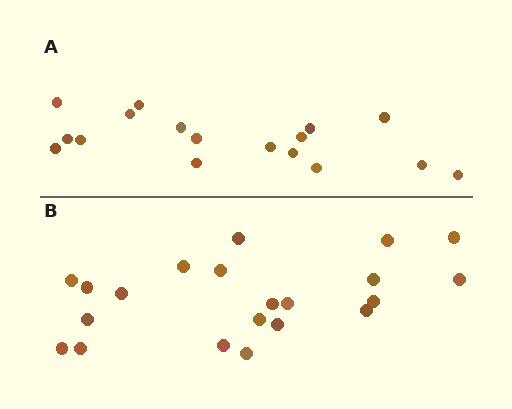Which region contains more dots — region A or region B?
Region B (the bottom region) has more dots.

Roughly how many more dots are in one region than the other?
Region B has about 4 more dots than region A.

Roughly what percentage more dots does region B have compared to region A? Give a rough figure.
About 25% more.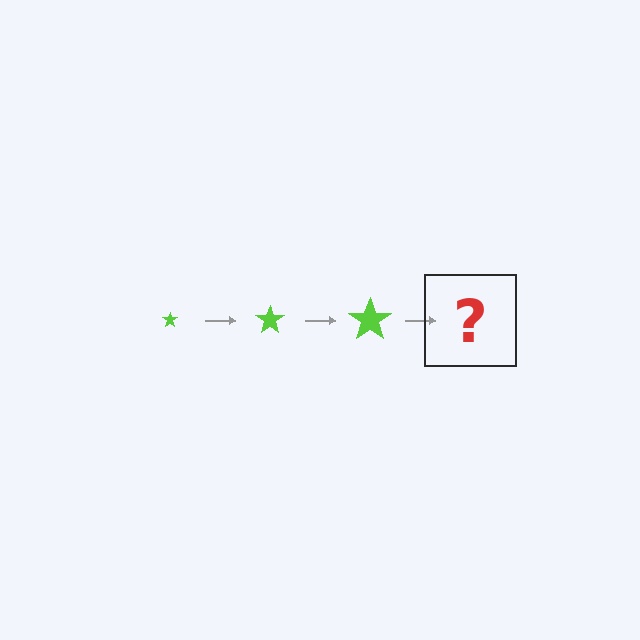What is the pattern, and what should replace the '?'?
The pattern is that the star gets progressively larger each step. The '?' should be a lime star, larger than the previous one.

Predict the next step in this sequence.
The next step is a lime star, larger than the previous one.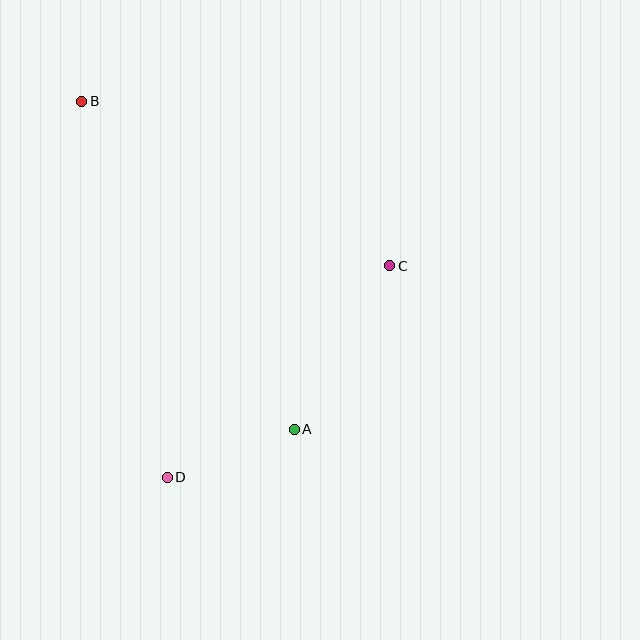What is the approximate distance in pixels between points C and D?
The distance between C and D is approximately 307 pixels.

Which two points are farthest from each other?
Points A and B are farthest from each other.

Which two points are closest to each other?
Points A and D are closest to each other.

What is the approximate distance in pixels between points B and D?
The distance between B and D is approximately 386 pixels.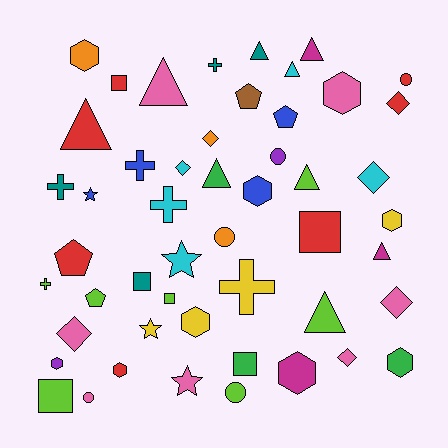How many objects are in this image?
There are 50 objects.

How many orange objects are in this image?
There are 3 orange objects.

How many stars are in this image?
There are 4 stars.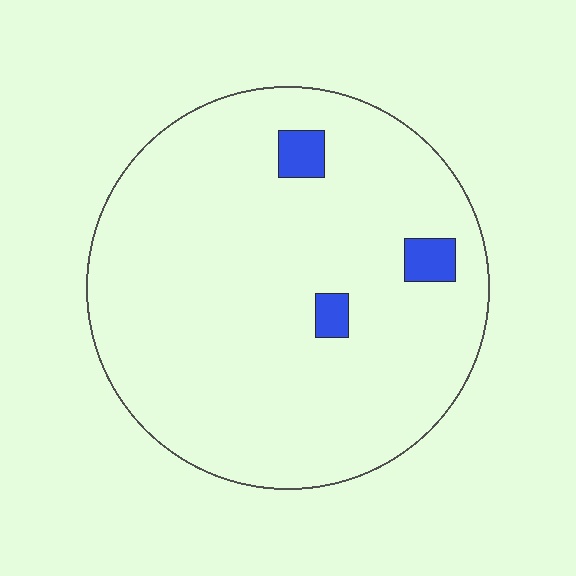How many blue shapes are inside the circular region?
3.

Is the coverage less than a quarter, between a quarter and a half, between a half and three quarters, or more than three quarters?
Less than a quarter.